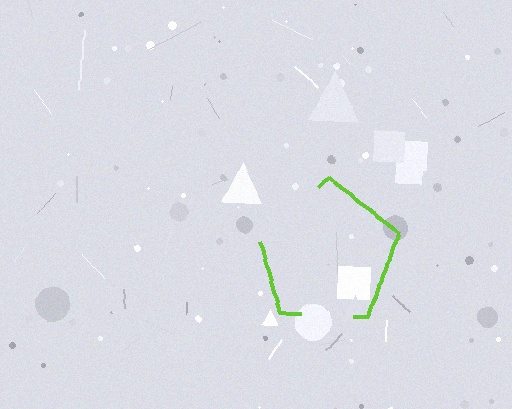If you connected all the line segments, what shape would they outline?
They would outline a pentagon.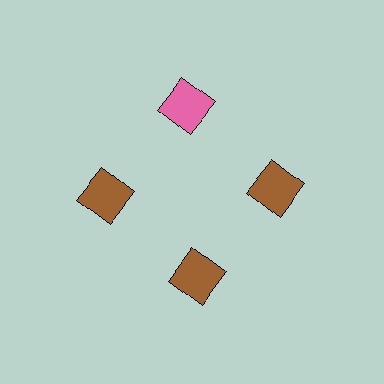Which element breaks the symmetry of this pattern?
The pink square at roughly the 12 o'clock position breaks the symmetry. All other shapes are brown squares.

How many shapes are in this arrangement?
There are 4 shapes arranged in a ring pattern.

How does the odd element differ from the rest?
It has a different color: pink instead of brown.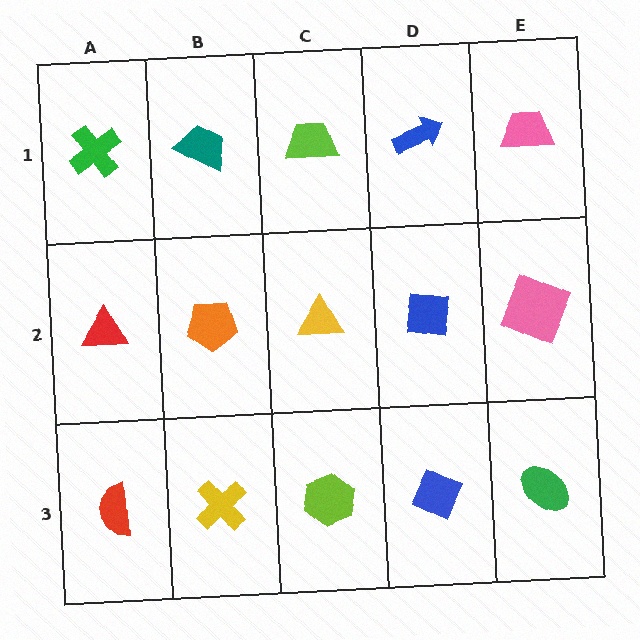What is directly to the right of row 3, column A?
A yellow cross.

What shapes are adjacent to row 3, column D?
A blue square (row 2, column D), a lime hexagon (row 3, column C), a green ellipse (row 3, column E).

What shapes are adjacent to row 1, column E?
A pink square (row 2, column E), a blue arrow (row 1, column D).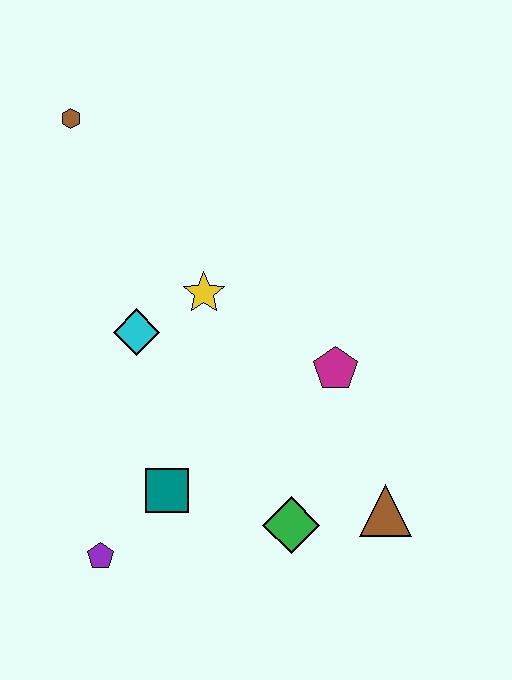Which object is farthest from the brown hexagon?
The brown triangle is farthest from the brown hexagon.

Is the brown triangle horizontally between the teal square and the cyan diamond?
No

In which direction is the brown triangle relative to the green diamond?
The brown triangle is to the right of the green diamond.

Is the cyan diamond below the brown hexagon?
Yes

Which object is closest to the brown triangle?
The green diamond is closest to the brown triangle.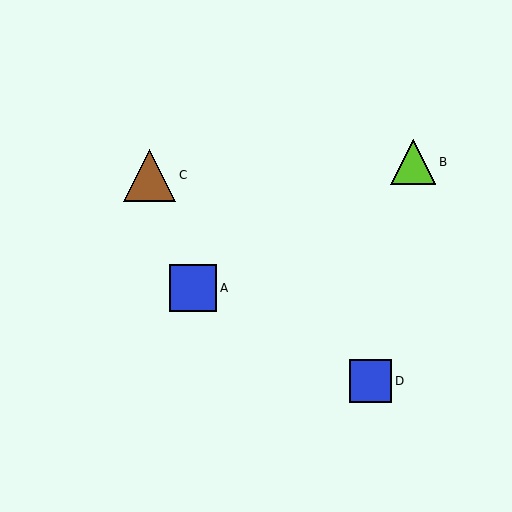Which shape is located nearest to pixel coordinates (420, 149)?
The lime triangle (labeled B) at (413, 162) is nearest to that location.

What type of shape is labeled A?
Shape A is a blue square.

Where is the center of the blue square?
The center of the blue square is at (371, 381).